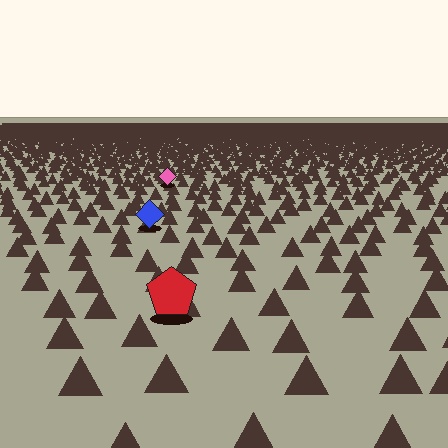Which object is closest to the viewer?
The red pentagon is closest. The texture marks near it are larger and more spread out.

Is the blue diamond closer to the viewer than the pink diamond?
Yes. The blue diamond is closer — you can tell from the texture gradient: the ground texture is coarser near it.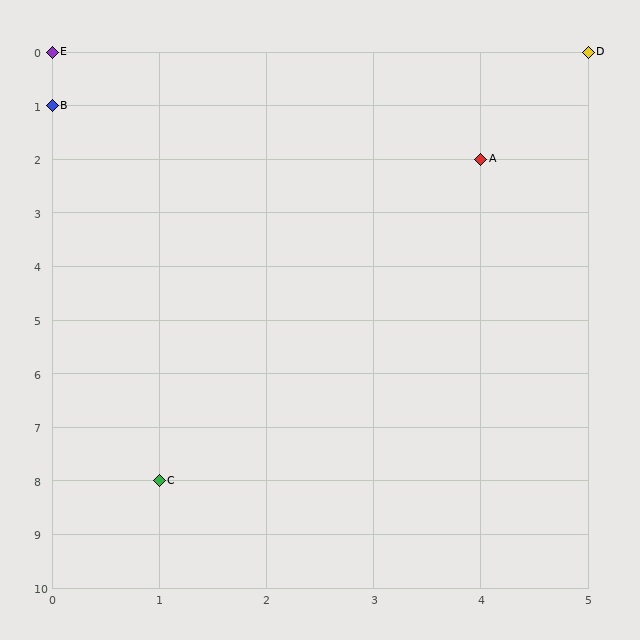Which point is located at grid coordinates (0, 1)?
Point B is at (0, 1).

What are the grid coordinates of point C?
Point C is at grid coordinates (1, 8).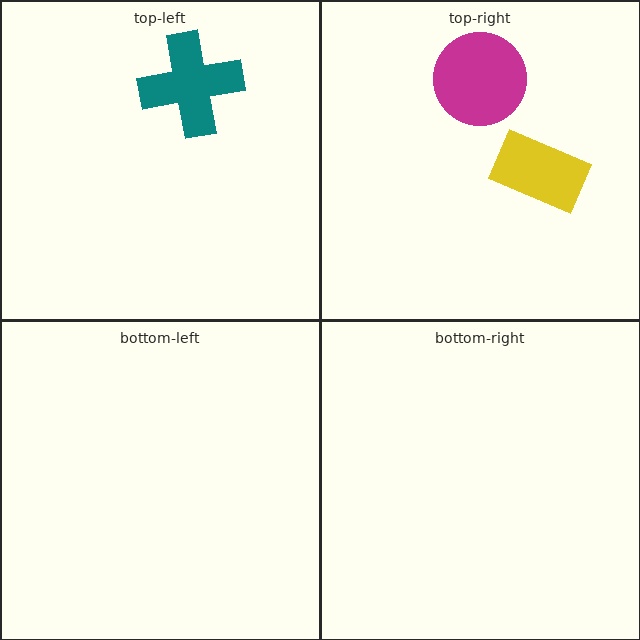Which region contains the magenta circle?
The top-right region.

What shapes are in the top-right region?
The yellow rectangle, the magenta circle.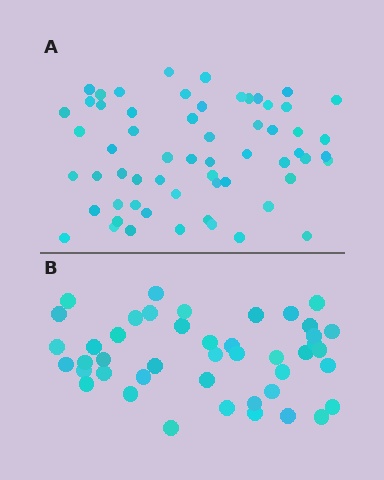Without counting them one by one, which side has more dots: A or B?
Region A (the top region) has more dots.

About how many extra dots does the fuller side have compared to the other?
Region A has approximately 15 more dots than region B.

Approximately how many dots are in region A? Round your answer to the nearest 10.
About 60 dots.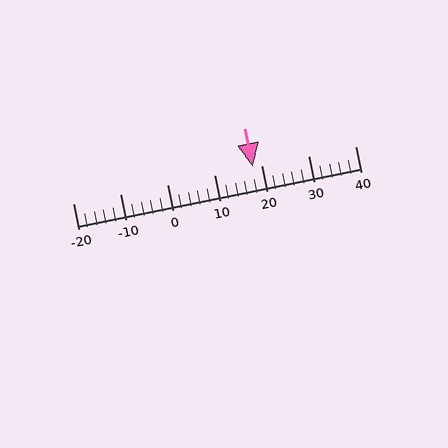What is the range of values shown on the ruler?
The ruler shows values from -20 to 40.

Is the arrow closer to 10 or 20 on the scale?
The arrow is closer to 20.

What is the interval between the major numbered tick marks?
The major tick marks are spaced 10 units apart.